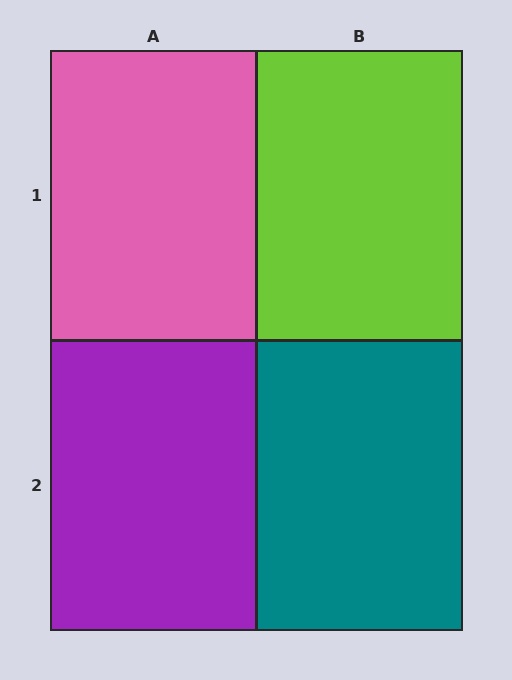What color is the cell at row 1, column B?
Lime.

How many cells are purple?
1 cell is purple.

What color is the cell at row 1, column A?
Pink.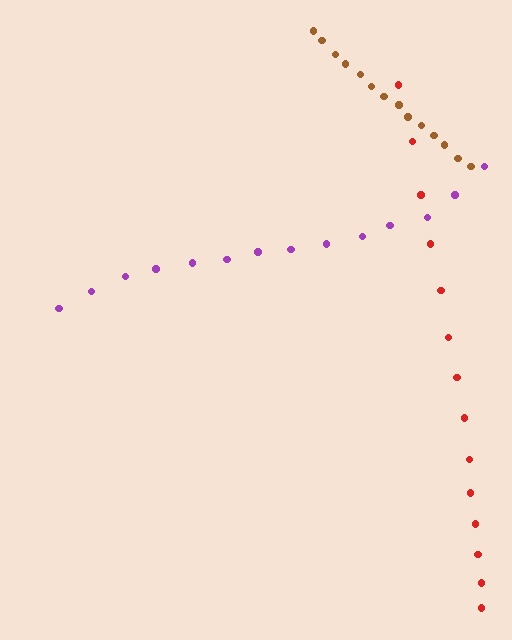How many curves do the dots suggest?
There are 3 distinct paths.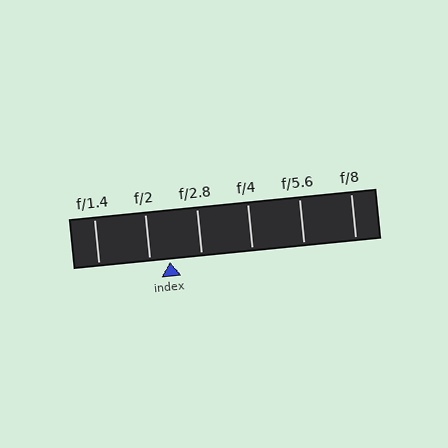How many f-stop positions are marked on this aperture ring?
There are 6 f-stop positions marked.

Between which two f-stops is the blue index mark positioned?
The index mark is between f/2 and f/2.8.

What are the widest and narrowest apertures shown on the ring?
The widest aperture shown is f/1.4 and the narrowest is f/8.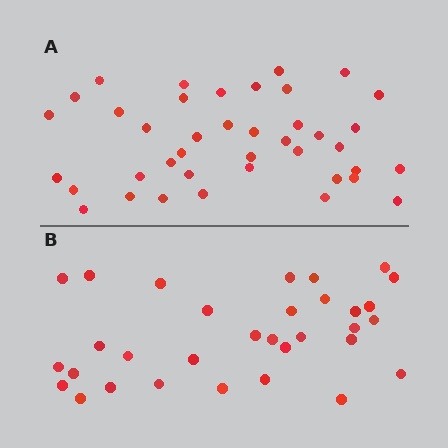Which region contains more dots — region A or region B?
Region A (the top region) has more dots.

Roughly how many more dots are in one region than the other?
Region A has roughly 8 or so more dots than region B.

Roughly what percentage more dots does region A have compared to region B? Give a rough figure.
About 25% more.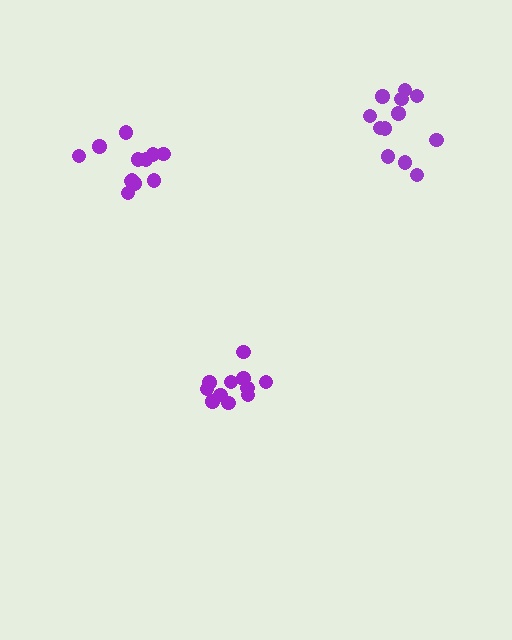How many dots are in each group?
Group 1: 12 dots, Group 2: 11 dots, Group 3: 12 dots (35 total).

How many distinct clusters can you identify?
There are 3 distinct clusters.